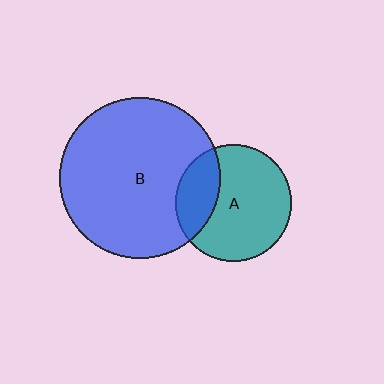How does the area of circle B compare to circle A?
Approximately 1.9 times.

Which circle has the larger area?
Circle B (blue).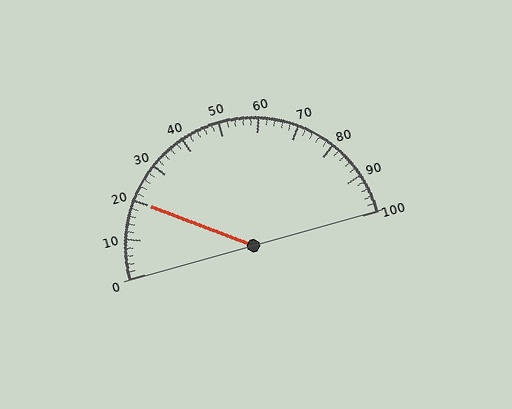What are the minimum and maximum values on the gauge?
The gauge ranges from 0 to 100.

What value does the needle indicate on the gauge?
The needle indicates approximately 20.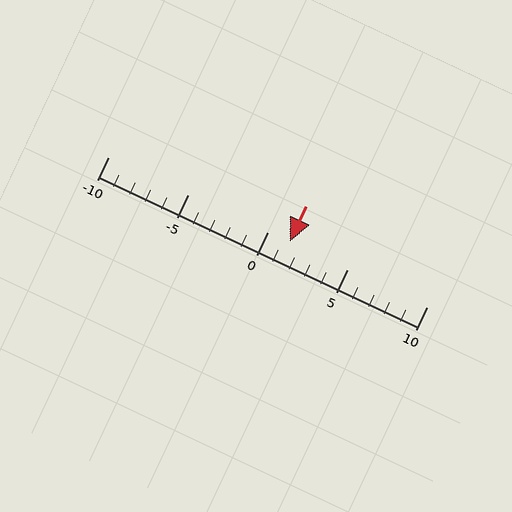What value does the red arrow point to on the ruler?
The red arrow points to approximately 1.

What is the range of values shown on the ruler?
The ruler shows values from -10 to 10.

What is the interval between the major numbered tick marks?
The major tick marks are spaced 5 units apart.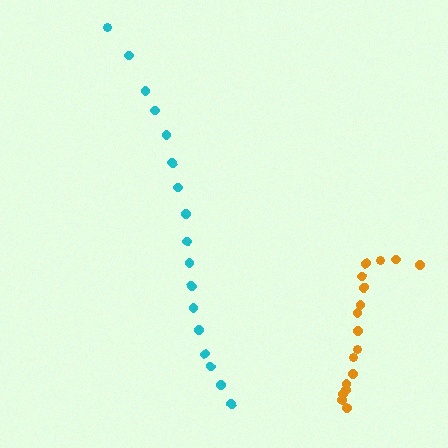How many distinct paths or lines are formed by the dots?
There are 2 distinct paths.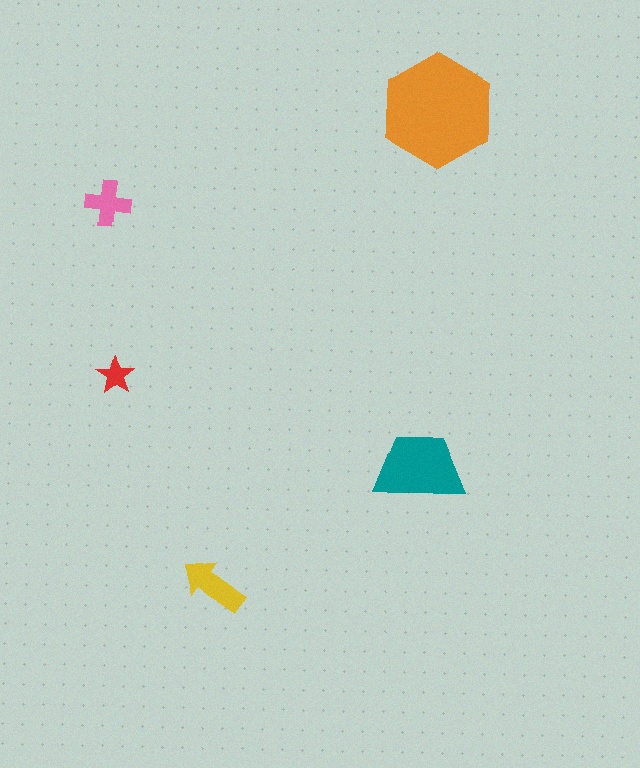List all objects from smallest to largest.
The red star, the pink cross, the yellow arrow, the teal trapezoid, the orange hexagon.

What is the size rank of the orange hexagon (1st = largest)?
1st.